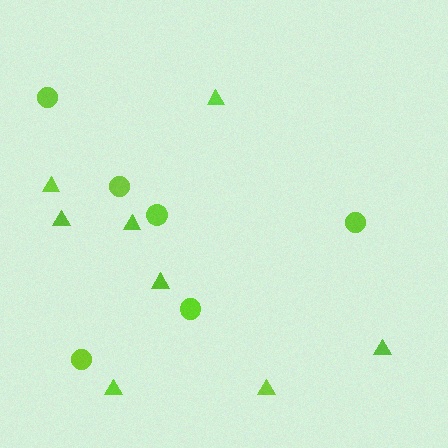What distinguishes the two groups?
There are 2 groups: one group of circles (6) and one group of triangles (8).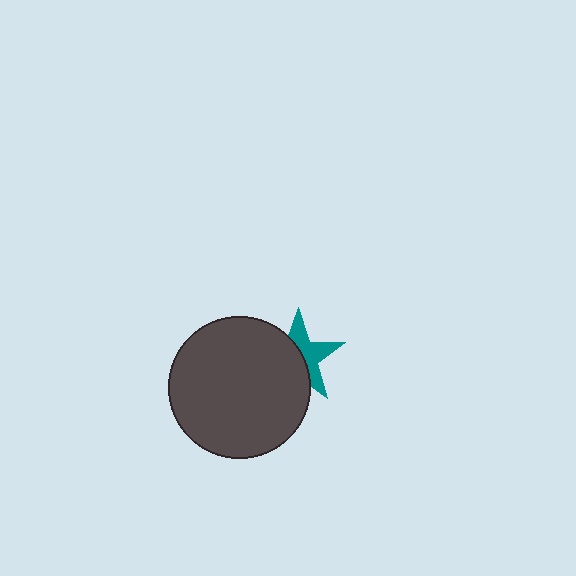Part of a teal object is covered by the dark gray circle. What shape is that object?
It is a star.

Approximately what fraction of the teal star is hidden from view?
Roughly 53% of the teal star is hidden behind the dark gray circle.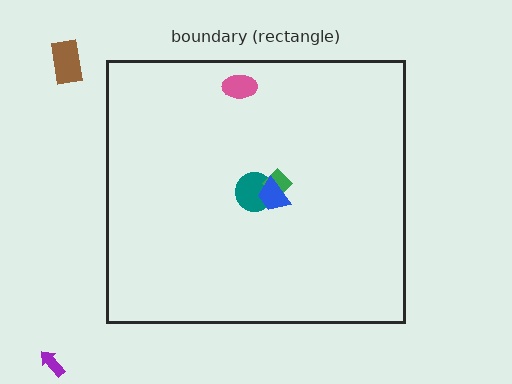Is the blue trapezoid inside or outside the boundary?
Inside.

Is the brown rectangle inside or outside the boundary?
Outside.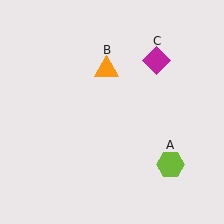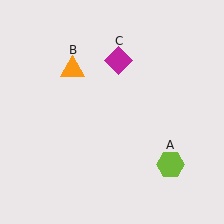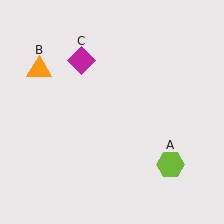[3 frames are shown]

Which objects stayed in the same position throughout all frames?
Lime hexagon (object A) remained stationary.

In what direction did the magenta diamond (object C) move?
The magenta diamond (object C) moved left.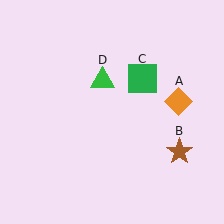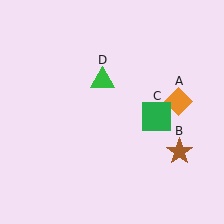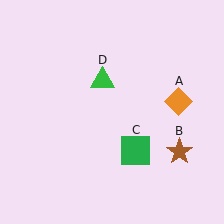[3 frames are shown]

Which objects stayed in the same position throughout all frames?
Orange diamond (object A) and brown star (object B) and green triangle (object D) remained stationary.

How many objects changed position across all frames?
1 object changed position: green square (object C).